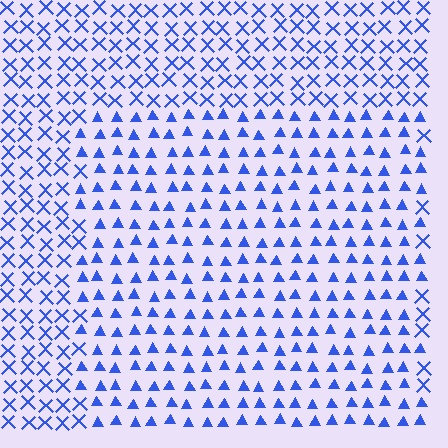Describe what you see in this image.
The image is filled with small blue elements arranged in a uniform grid. A rectangle-shaped region contains triangles, while the surrounding area contains X marks. The boundary is defined purely by the change in element shape.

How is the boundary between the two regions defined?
The boundary is defined by a change in element shape: triangles inside vs. X marks outside. All elements share the same color and spacing.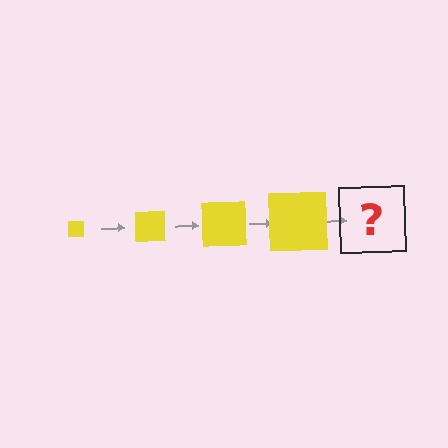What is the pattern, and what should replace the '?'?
The pattern is that the square gets progressively larger each step. The '?' should be a yellow square, larger than the previous one.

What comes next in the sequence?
The next element should be a yellow square, larger than the previous one.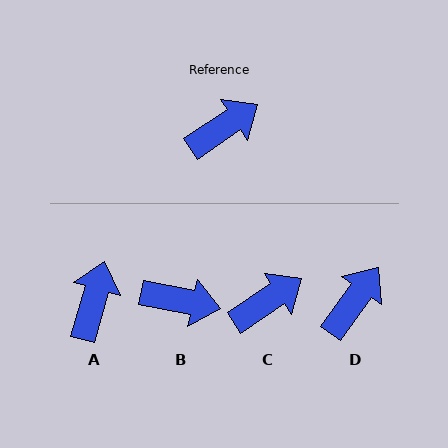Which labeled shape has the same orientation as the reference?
C.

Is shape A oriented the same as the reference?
No, it is off by about 40 degrees.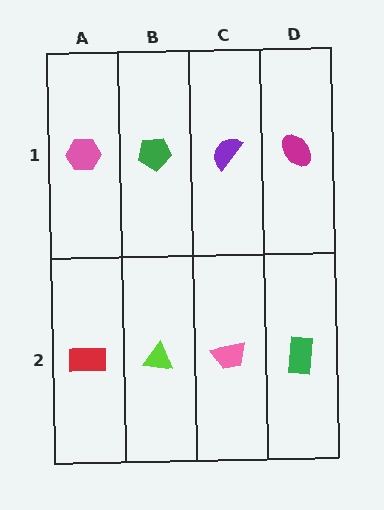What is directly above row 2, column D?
A magenta ellipse.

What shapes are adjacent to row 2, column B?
A green pentagon (row 1, column B), a red rectangle (row 2, column A), a pink trapezoid (row 2, column C).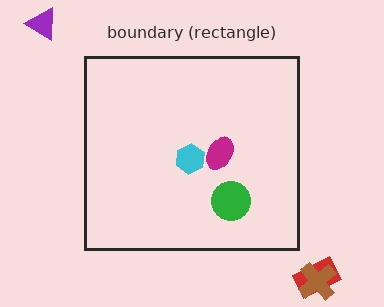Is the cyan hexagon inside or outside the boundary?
Inside.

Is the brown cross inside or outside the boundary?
Outside.